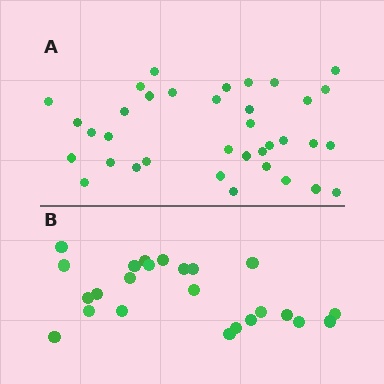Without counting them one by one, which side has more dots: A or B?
Region A (the top region) has more dots.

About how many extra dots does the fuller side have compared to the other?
Region A has roughly 12 or so more dots than region B.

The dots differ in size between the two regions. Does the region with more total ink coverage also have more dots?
No. Region B has more total ink coverage because its dots are larger, but region A actually contains more individual dots. Total area can be misleading — the number of items is what matters here.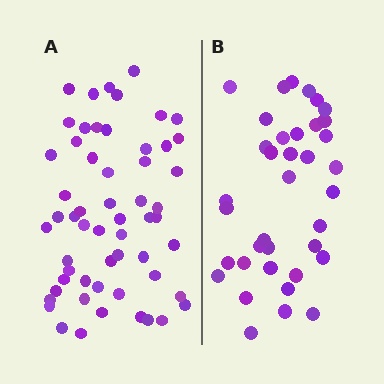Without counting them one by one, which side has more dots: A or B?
Region A (the left region) has more dots.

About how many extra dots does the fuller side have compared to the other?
Region A has approximately 20 more dots than region B.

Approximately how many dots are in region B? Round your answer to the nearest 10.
About 40 dots. (The exact count is 37, which rounds to 40.)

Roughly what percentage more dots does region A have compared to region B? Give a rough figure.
About 55% more.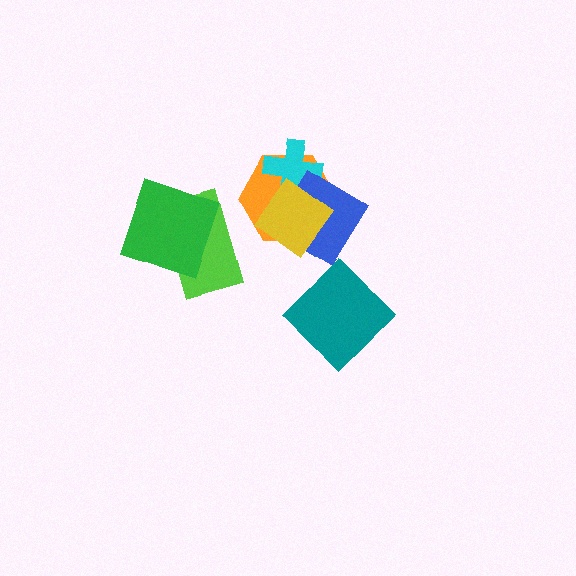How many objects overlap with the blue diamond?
3 objects overlap with the blue diamond.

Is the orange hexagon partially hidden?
Yes, it is partially covered by another shape.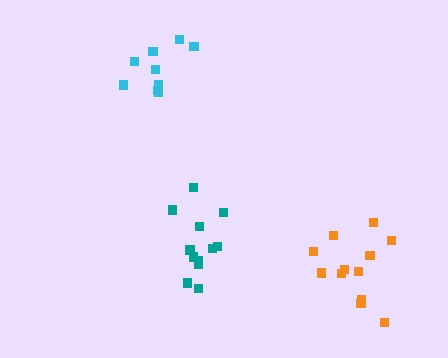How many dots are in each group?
Group 1: 9 dots, Group 2: 12 dots, Group 3: 12 dots (33 total).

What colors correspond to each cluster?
The clusters are colored: cyan, teal, orange.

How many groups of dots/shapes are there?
There are 3 groups.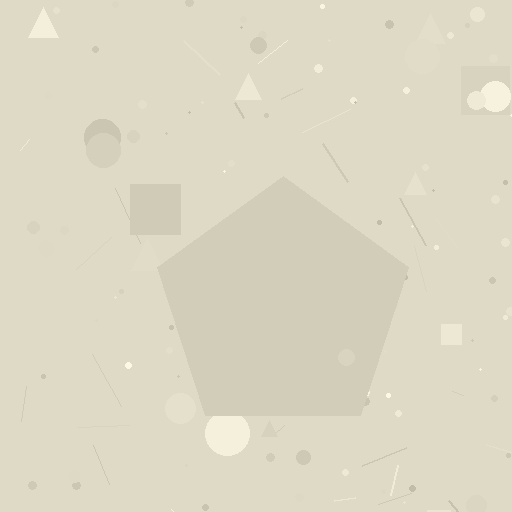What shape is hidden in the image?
A pentagon is hidden in the image.